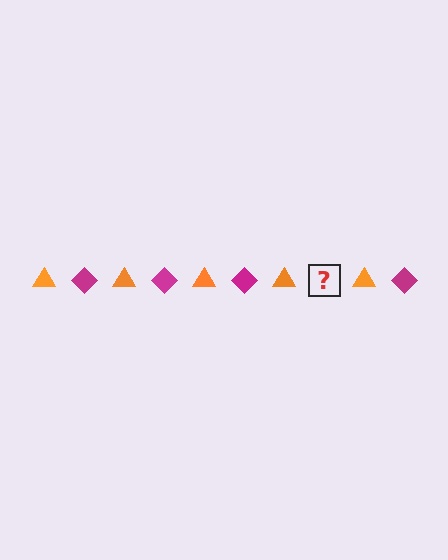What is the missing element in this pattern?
The missing element is a magenta diamond.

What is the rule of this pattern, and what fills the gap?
The rule is that the pattern alternates between orange triangle and magenta diamond. The gap should be filled with a magenta diamond.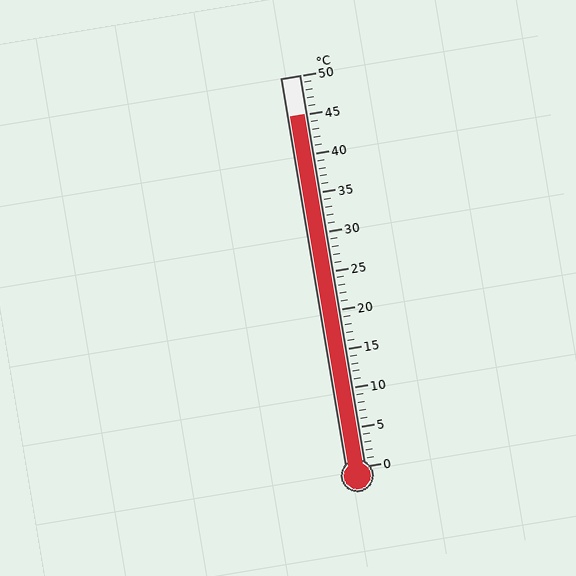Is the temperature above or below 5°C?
The temperature is above 5°C.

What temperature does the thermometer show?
The thermometer shows approximately 45°C.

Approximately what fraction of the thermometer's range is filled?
The thermometer is filled to approximately 90% of its range.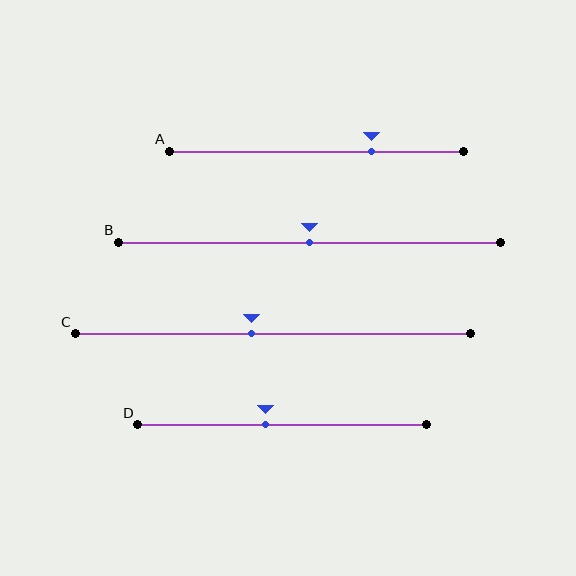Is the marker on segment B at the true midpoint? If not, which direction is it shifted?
Yes, the marker on segment B is at the true midpoint.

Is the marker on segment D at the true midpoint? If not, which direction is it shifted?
No, the marker on segment D is shifted to the left by about 6% of the segment length.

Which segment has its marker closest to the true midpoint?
Segment B has its marker closest to the true midpoint.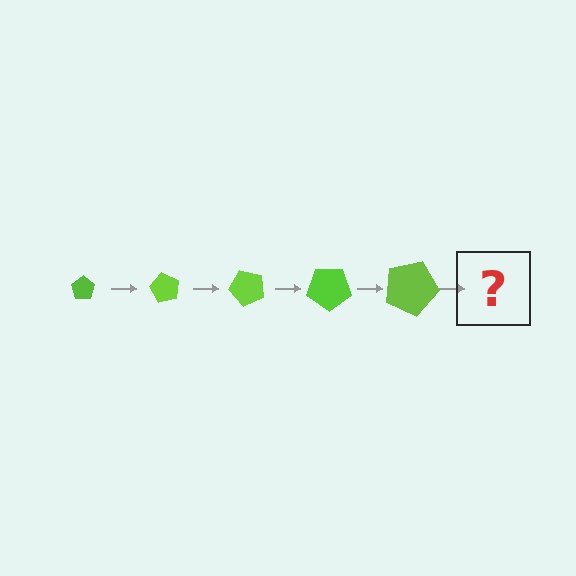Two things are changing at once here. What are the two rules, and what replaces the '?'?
The two rules are that the pentagon grows larger each step and it rotates 60 degrees each step. The '?' should be a pentagon, larger than the previous one and rotated 300 degrees from the start.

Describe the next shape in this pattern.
It should be a pentagon, larger than the previous one and rotated 300 degrees from the start.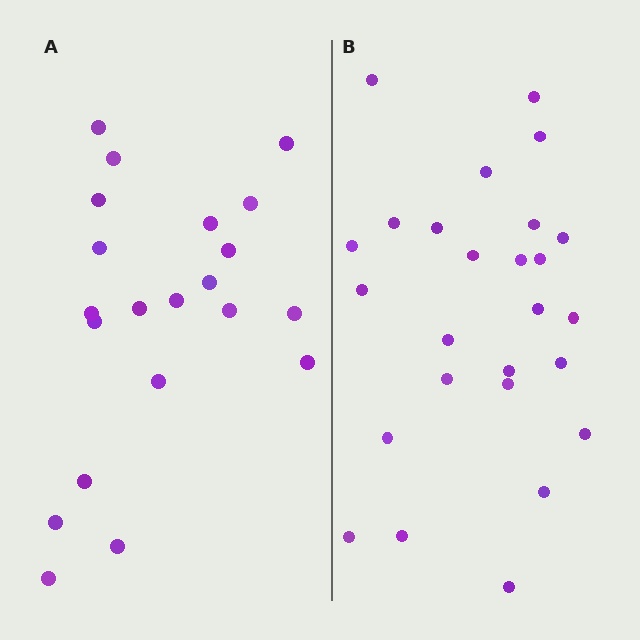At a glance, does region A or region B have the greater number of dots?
Region B (the right region) has more dots.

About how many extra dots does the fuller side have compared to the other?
Region B has about 5 more dots than region A.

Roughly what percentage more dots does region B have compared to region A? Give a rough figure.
About 25% more.